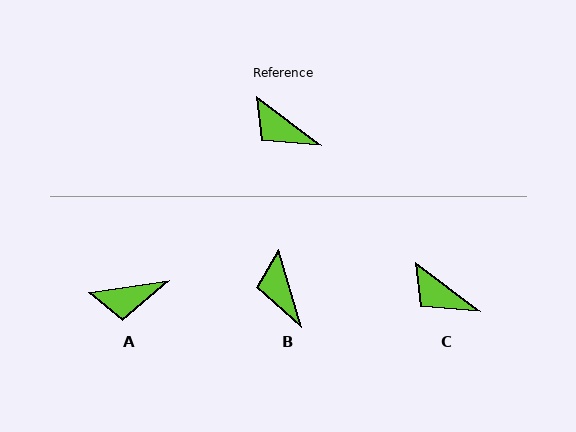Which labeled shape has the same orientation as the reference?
C.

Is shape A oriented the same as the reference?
No, it is off by about 45 degrees.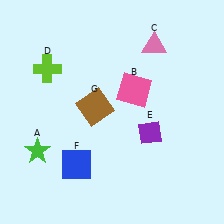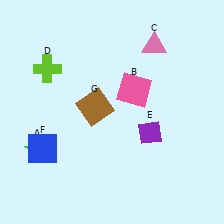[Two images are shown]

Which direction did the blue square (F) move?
The blue square (F) moved left.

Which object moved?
The blue square (F) moved left.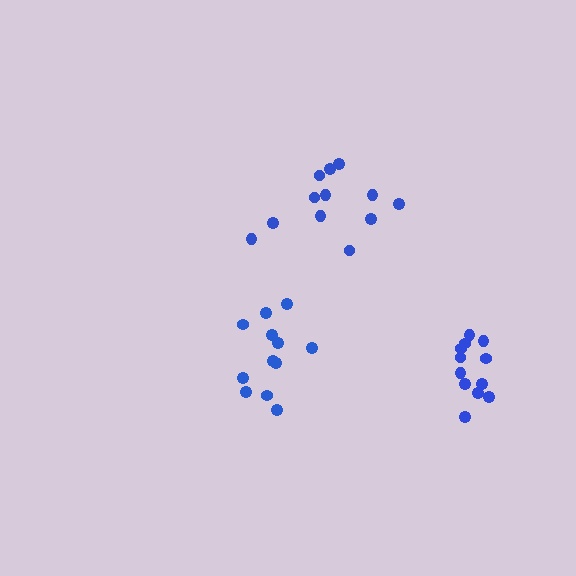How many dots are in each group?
Group 1: 12 dots, Group 2: 12 dots, Group 3: 12 dots (36 total).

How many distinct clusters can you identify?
There are 3 distinct clusters.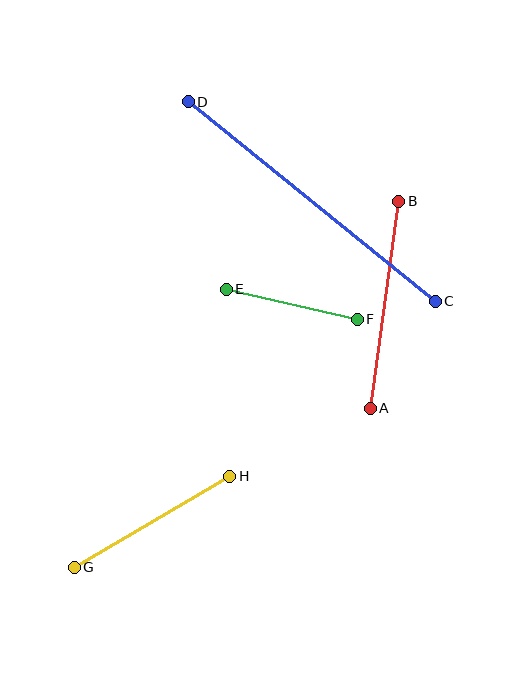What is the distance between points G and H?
The distance is approximately 180 pixels.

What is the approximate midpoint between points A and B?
The midpoint is at approximately (385, 305) pixels.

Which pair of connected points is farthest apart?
Points C and D are farthest apart.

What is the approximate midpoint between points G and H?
The midpoint is at approximately (152, 522) pixels.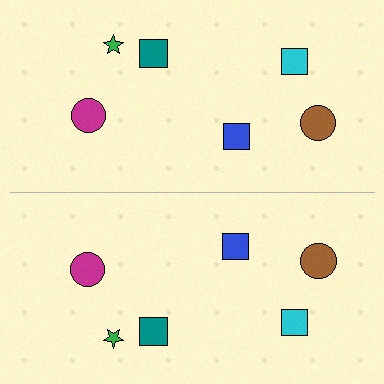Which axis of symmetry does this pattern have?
The pattern has a horizontal axis of symmetry running through the center of the image.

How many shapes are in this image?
There are 12 shapes in this image.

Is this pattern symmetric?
Yes, this pattern has bilateral (reflection) symmetry.